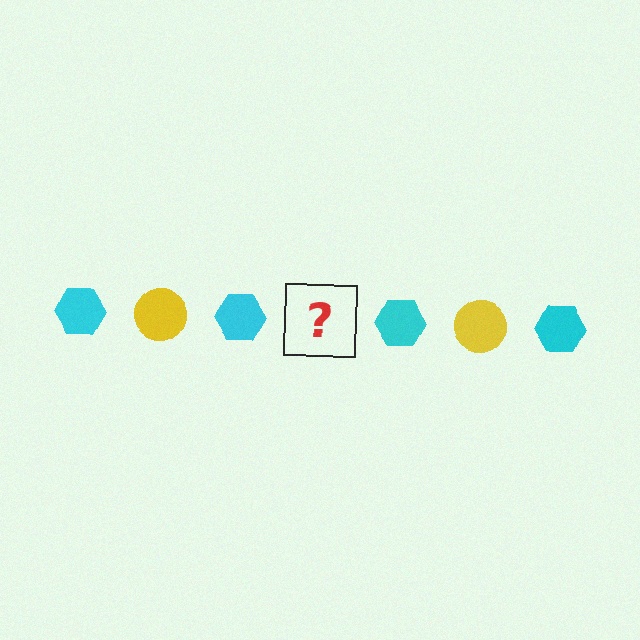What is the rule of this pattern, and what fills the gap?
The rule is that the pattern alternates between cyan hexagon and yellow circle. The gap should be filled with a yellow circle.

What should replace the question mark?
The question mark should be replaced with a yellow circle.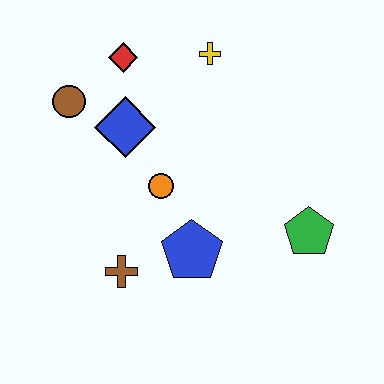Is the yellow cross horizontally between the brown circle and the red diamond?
No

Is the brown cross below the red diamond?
Yes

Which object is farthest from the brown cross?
The yellow cross is farthest from the brown cross.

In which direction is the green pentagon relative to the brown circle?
The green pentagon is to the right of the brown circle.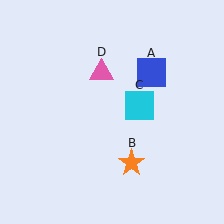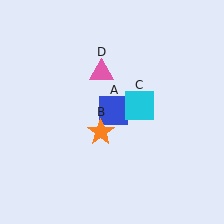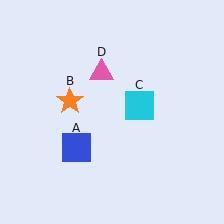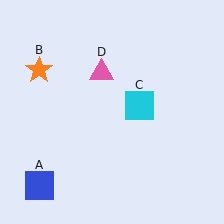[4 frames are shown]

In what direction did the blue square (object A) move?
The blue square (object A) moved down and to the left.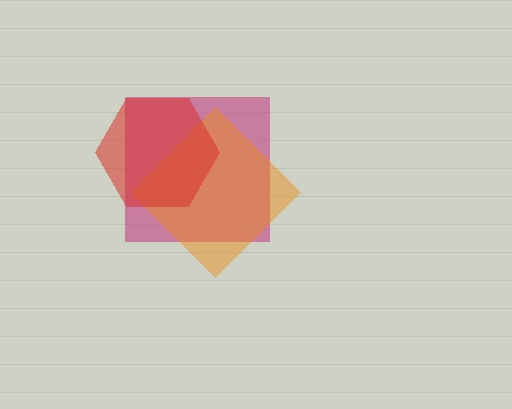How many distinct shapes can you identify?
There are 3 distinct shapes: a magenta square, an orange diamond, a red hexagon.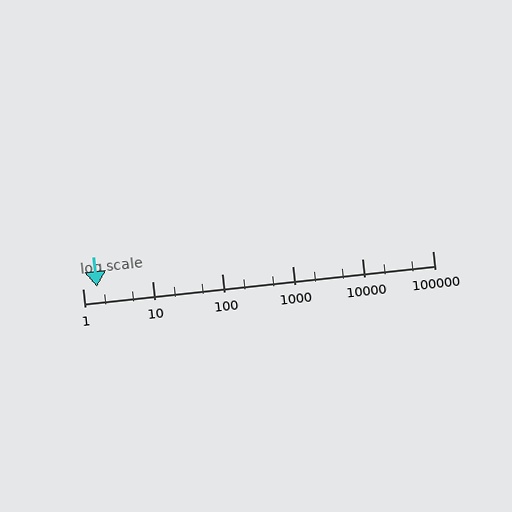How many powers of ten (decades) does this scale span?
The scale spans 5 decades, from 1 to 100000.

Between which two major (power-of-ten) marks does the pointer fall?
The pointer is between 1 and 10.